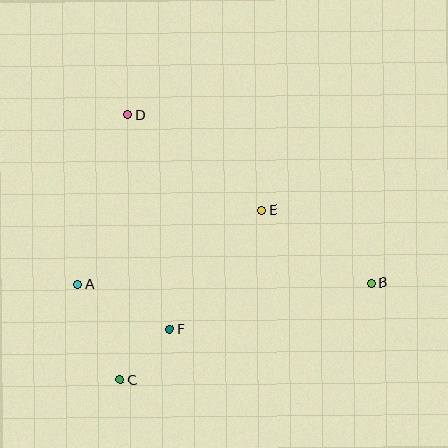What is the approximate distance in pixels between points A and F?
The distance between A and F is approximately 103 pixels.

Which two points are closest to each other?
Points C and F are closest to each other.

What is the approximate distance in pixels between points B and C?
The distance between B and C is approximately 269 pixels.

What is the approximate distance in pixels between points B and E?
The distance between B and E is approximately 131 pixels.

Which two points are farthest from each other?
Points B and D are farthest from each other.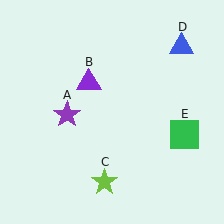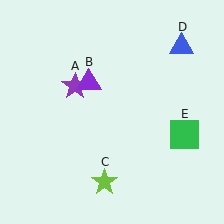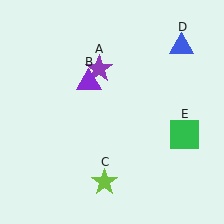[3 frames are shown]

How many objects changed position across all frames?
1 object changed position: purple star (object A).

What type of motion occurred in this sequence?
The purple star (object A) rotated clockwise around the center of the scene.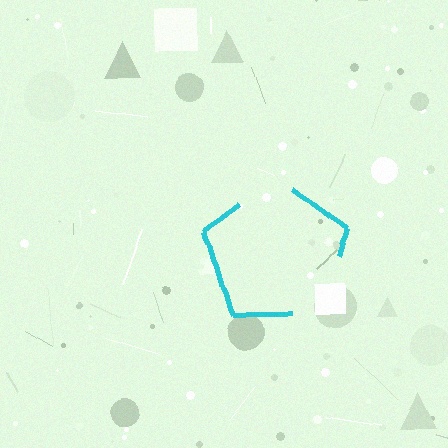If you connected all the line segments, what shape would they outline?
They would outline a pentagon.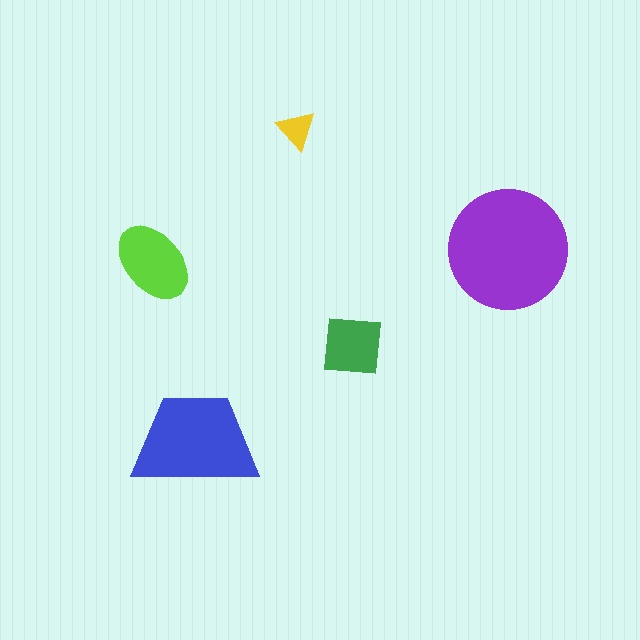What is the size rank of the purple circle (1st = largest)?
1st.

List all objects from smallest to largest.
The yellow triangle, the green square, the lime ellipse, the blue trapezoid, the purple circle.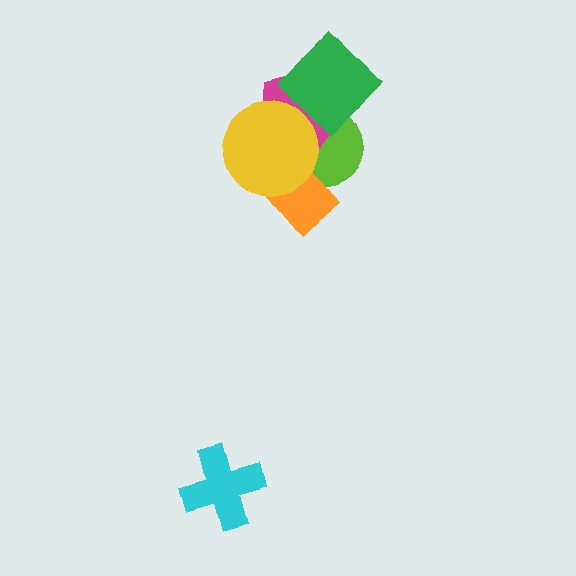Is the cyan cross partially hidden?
No, no other shape covers it.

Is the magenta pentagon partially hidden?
Yes, it is partially covered by another shape.